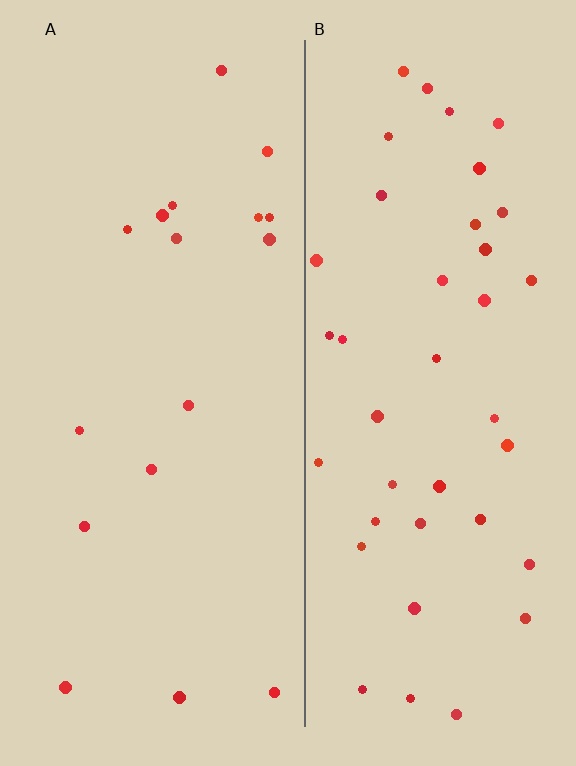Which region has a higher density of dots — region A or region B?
B (the right).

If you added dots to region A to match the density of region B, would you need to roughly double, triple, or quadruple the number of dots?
Approximately double.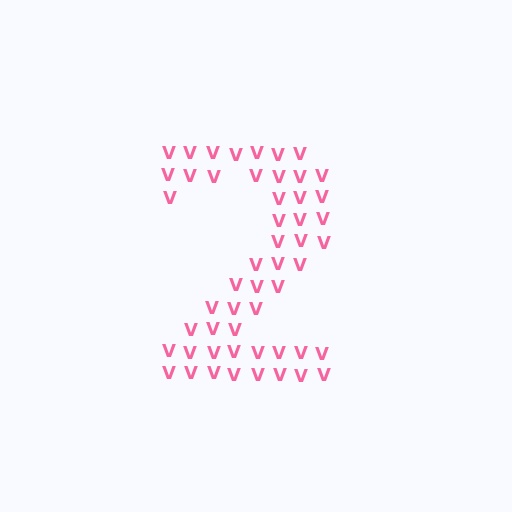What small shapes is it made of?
It is made of small letter V's.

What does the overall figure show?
The overall figure shows the digit 2.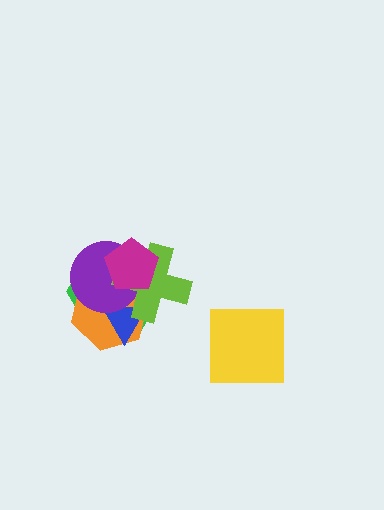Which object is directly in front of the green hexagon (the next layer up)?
The orange hexagon is directly in front of the green hexagon.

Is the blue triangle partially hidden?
Yes, it is partially covered by another shape.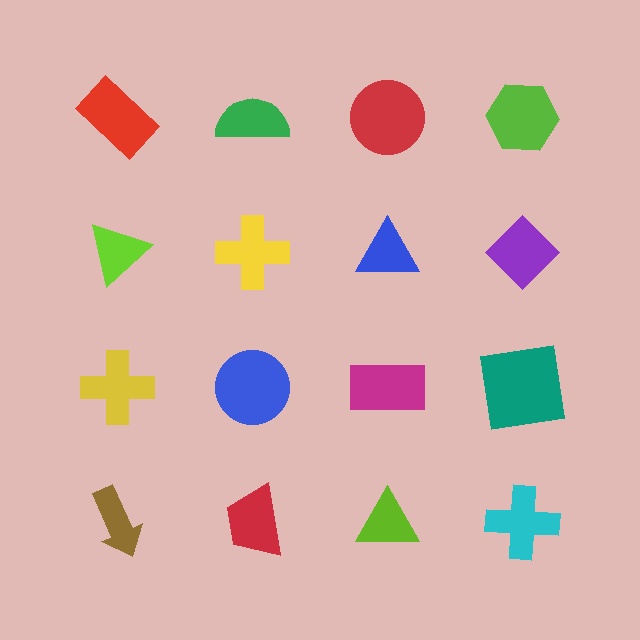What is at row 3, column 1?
A yellow cross.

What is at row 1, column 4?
A lime hexagon.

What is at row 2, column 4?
A purple diamond.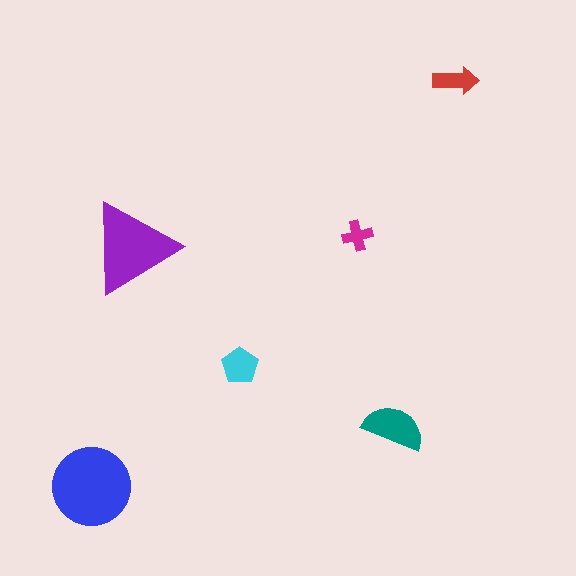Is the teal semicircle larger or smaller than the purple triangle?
Smaller.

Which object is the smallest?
The magenta cross.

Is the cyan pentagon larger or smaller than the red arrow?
Larger.